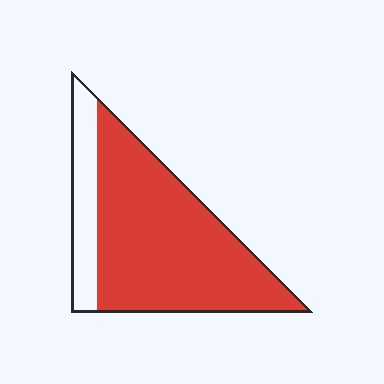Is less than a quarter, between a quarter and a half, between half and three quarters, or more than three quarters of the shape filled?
More than three quarters.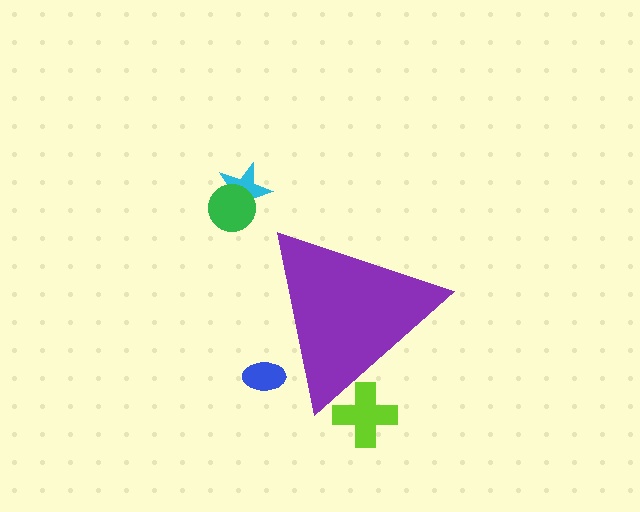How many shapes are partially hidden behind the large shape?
2 shapes are partially hidden.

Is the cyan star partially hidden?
No, the cyan star is fully visible.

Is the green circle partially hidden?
No, the green circle is fully visible.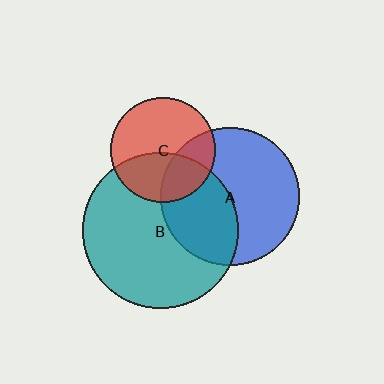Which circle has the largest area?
Circle B (teal).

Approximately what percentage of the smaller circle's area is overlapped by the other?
Approximately 40%.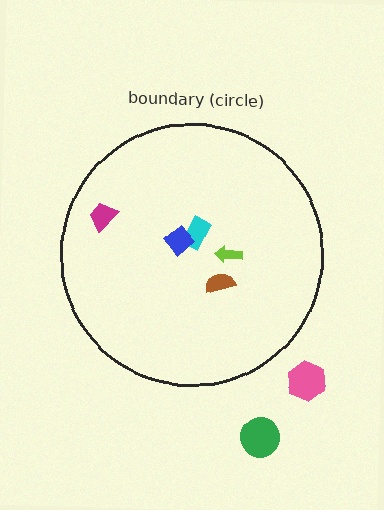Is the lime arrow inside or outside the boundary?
Inside.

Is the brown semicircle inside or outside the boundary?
Inside.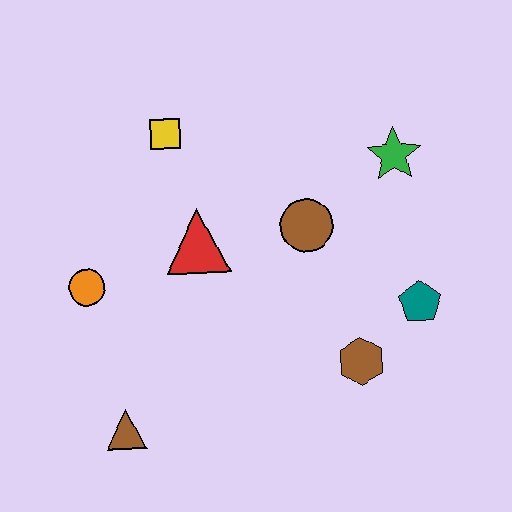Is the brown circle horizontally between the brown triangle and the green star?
Yes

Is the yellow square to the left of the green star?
Yes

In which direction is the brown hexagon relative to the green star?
The brown hexagon is below the green star.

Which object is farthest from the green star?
The brown triangle is farthest from the green star.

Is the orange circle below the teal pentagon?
No